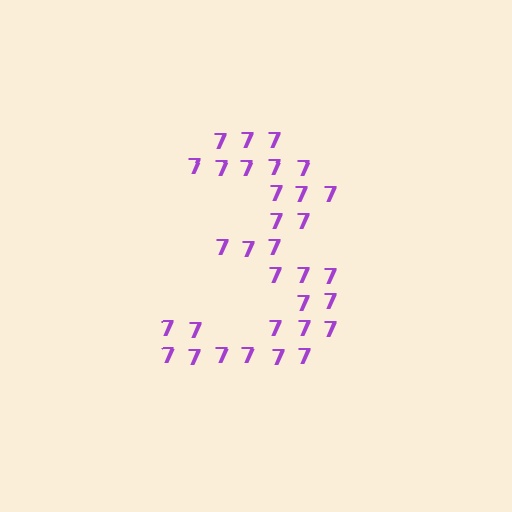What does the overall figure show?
The overall figure shows the digit 3.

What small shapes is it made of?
It is made of small digit 7's.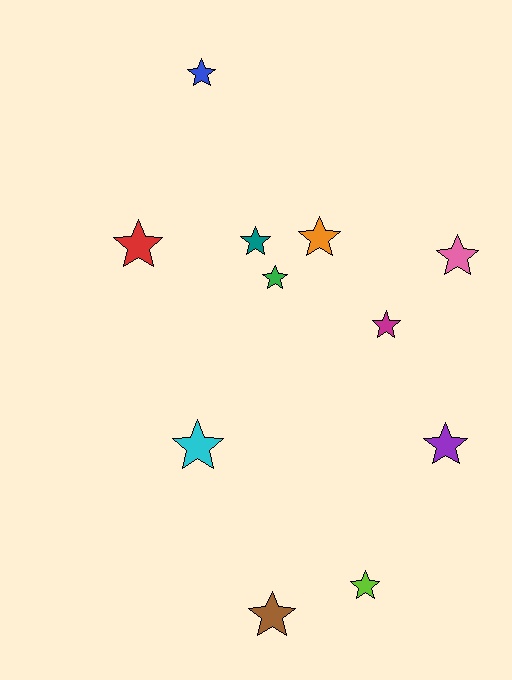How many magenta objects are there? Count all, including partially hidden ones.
There is 1 magenta object.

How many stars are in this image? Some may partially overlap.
There are 11 stars.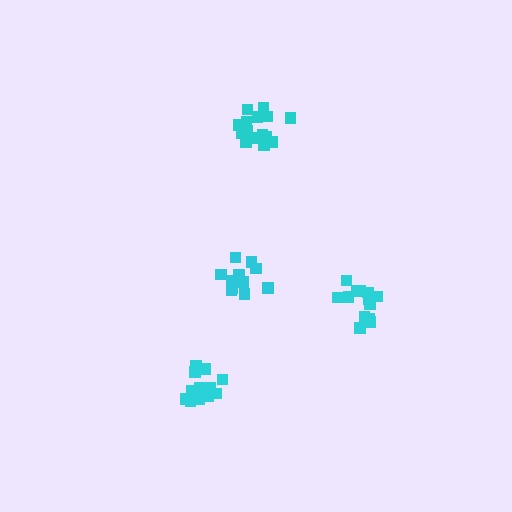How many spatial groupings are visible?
There are 4 spatial groupings.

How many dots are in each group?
Group 1: 16 dots, Group 2: 13 dots, Group 3: 14 dots, Group 4: 12 dots (55 total).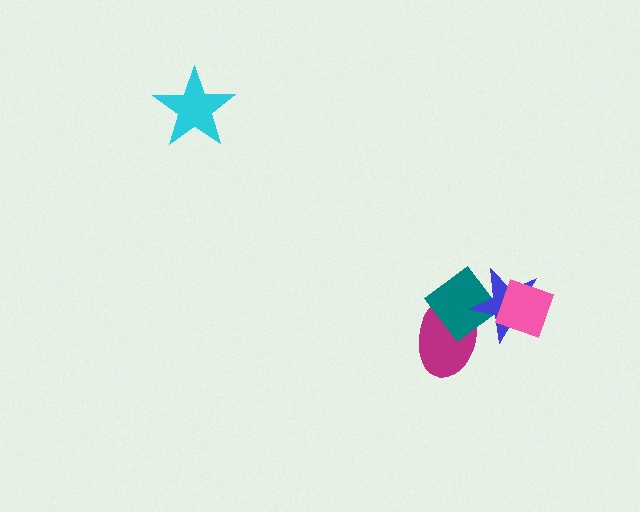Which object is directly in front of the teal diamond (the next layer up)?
The blue star is directly in front of the teal diamond.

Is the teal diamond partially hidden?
Yes, it is partially covered by another shape.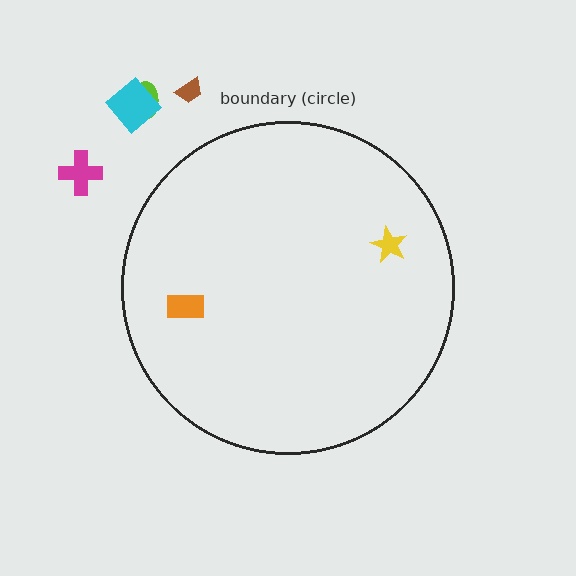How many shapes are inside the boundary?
2 inside, 4 outside.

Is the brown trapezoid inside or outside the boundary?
Outside.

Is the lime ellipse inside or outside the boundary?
Outside.